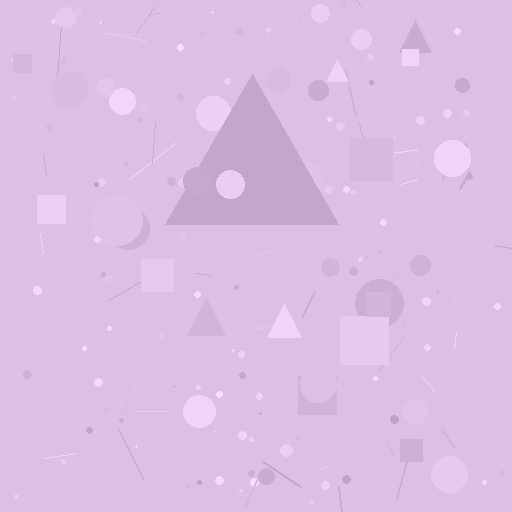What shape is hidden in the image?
A triangle is hidden in the image.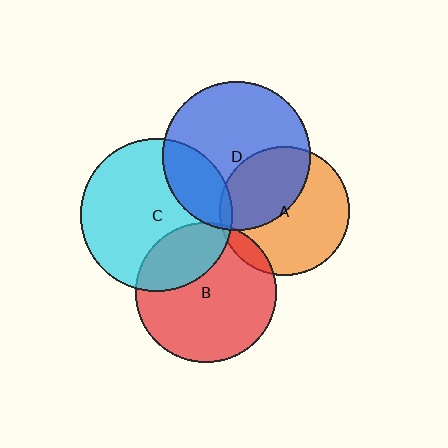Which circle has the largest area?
Circle C (cyan).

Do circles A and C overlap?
Yes.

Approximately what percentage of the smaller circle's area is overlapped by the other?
Approximately 5%.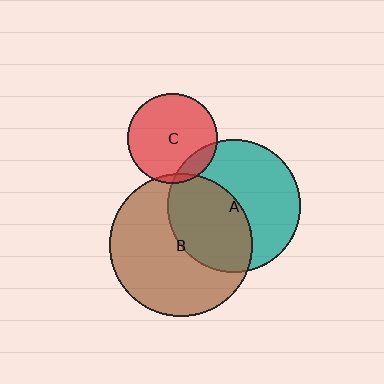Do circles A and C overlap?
Yes.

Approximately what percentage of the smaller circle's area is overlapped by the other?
Approximately 15%.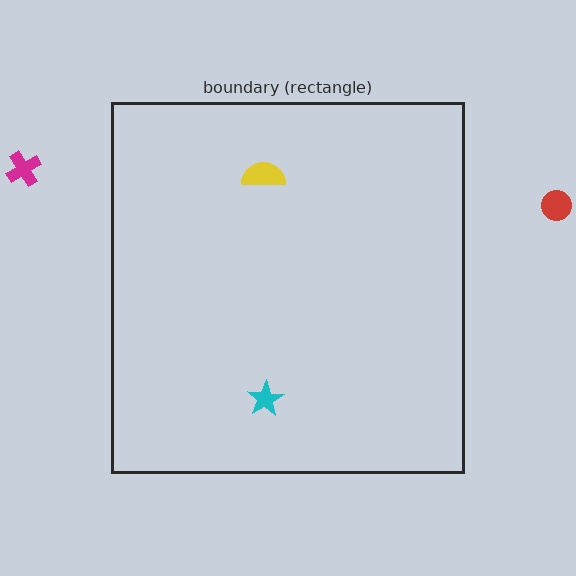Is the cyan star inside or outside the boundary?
Inside.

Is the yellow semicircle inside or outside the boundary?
Inside.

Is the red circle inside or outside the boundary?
Outside.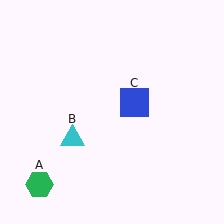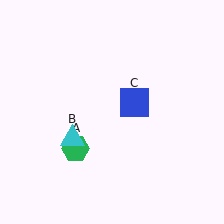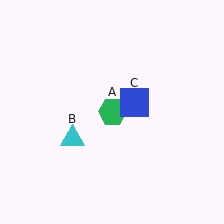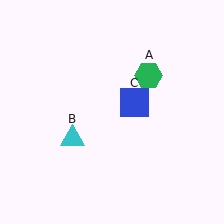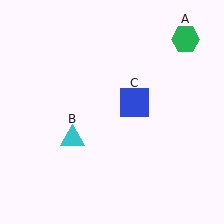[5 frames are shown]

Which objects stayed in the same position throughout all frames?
Cyan triangle (object B) and blue square (object C) remained stationary.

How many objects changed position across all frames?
1 object changed position: green hexagon (object A).